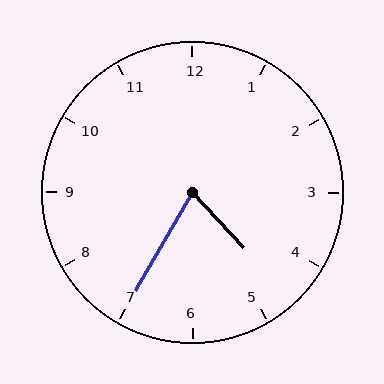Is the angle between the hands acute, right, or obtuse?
It is acute.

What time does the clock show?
4:35.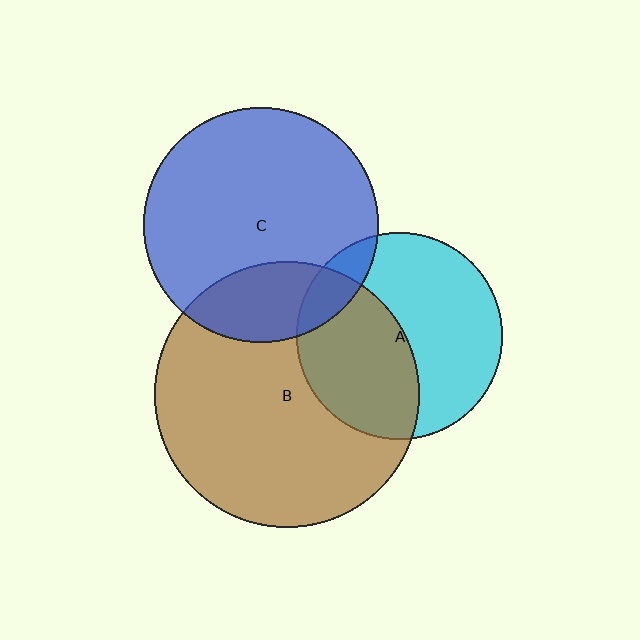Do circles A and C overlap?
Yes.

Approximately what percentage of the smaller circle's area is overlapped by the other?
Approximately 10%.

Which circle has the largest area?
Circle B (brown).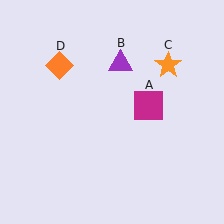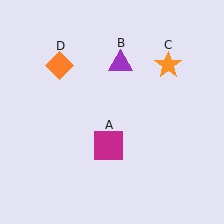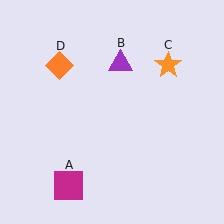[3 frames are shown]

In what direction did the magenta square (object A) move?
The magenta square (object A) moved down and to the left.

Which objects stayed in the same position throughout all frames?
Purple triangle (object B) and orange star (object C) and orange diamond (object D) remained stationary.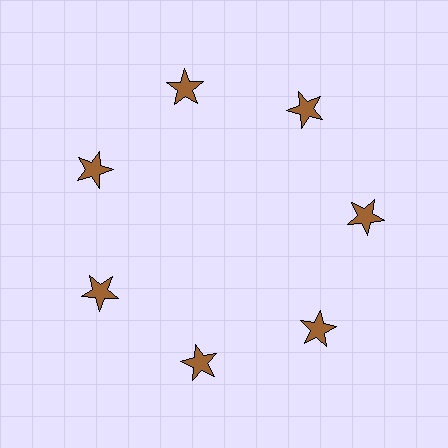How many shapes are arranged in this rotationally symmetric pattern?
There are 7 shapes, arranged in 7 groups of 1.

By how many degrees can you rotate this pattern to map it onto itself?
The pattern maps onto itself every 51 degrees of rotation.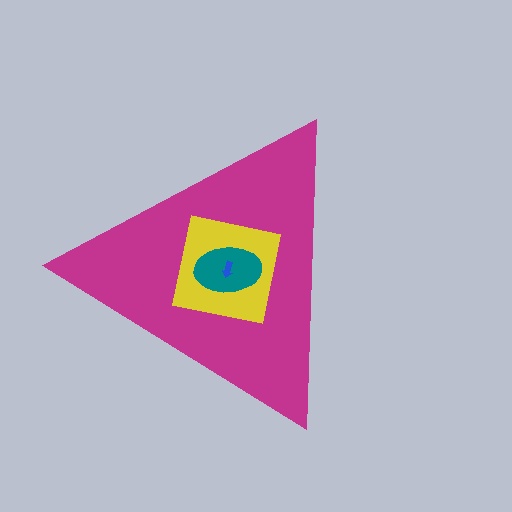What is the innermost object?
The blue arrow.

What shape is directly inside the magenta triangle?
The yellow square.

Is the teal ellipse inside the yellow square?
Yes.